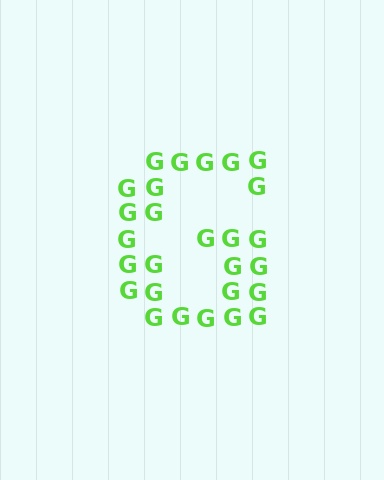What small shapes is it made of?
It is made of small letter G's.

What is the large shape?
The large shape is the letter G.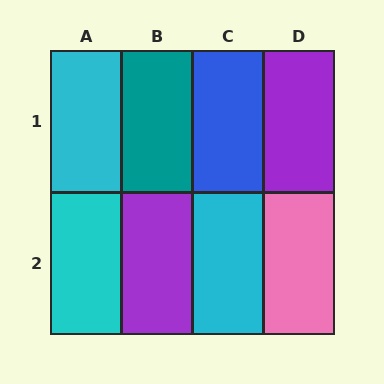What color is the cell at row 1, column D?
Purple.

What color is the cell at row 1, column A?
Cyan.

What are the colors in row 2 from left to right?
Cyan, purple, cyan, pink.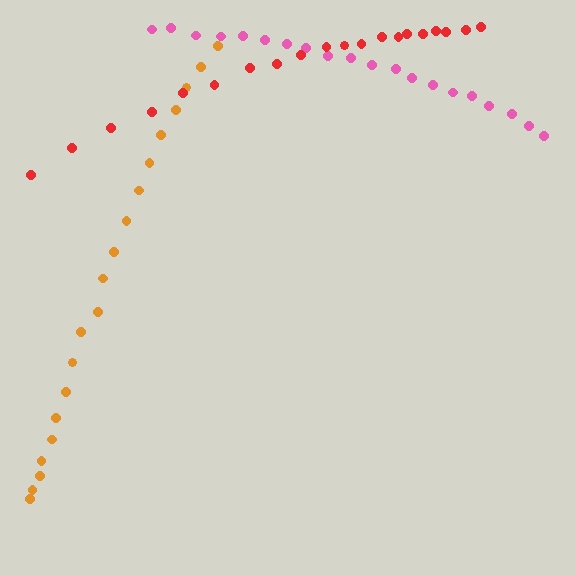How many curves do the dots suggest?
There are 3 distinct paths.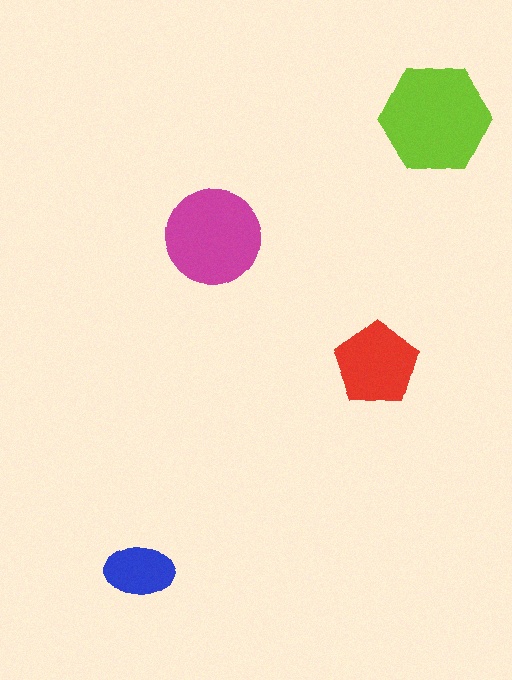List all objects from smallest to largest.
The blue ellipse, the red pentagon, the magenta circle, the lime hexagon.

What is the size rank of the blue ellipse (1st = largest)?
4th.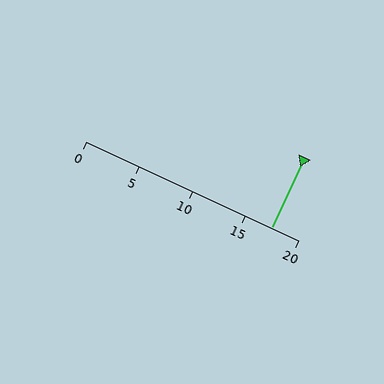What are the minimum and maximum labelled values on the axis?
The axis runs from 0 to 20.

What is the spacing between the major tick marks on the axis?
The major ticks are spaced 5 apart.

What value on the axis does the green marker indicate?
The marker indicates approximately 17.5.